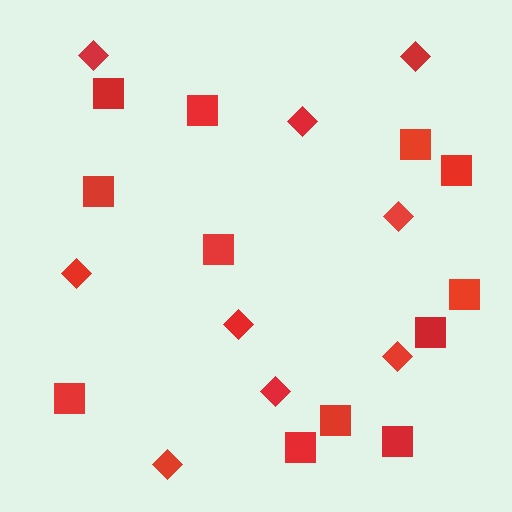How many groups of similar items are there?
There are 2 groups: one group of squares (12) and one group of diamonds (9).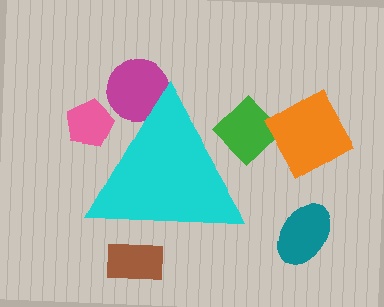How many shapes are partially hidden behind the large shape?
4 shapes are partially hidden.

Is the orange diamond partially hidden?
No, the orange diamond is fully visible.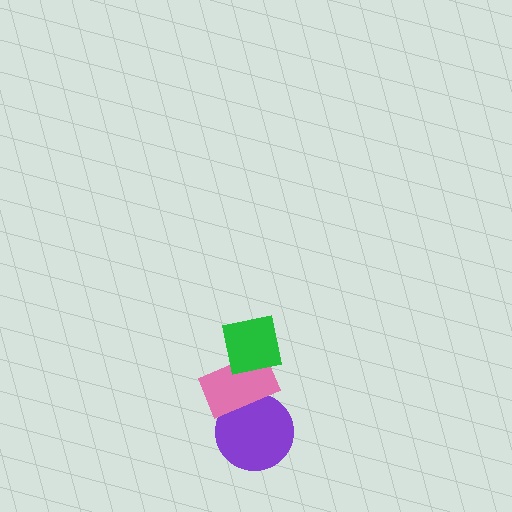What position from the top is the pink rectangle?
The pink rectangle is 2nd from the top.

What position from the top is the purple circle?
The purple circle is 3rd from the top.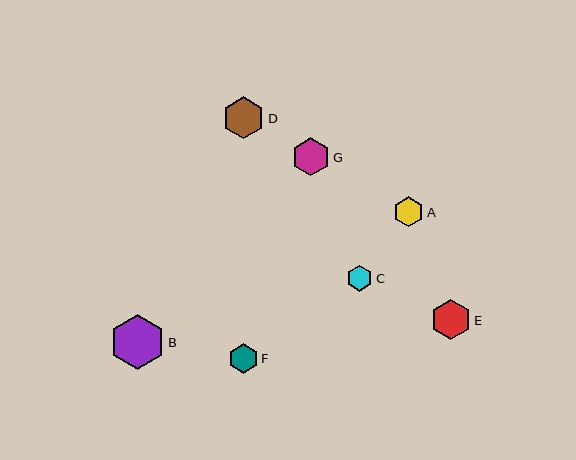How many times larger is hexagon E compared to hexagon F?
Hexagon E is approximately 1.4 times the size of hexagon F.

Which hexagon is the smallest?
Hexagon C is the smallest with a size of approximately 26 pixels.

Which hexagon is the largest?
Hexagon B is the largest with a size of approximately 55 pixels.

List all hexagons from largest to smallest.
From largest to smallest: B, D, E, G, A, F, C.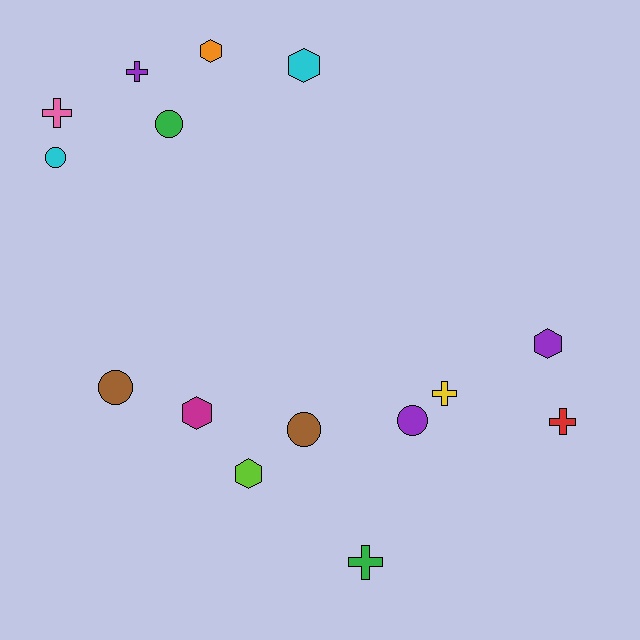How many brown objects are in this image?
There are 2 brown objects.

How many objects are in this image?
There are 15 objects.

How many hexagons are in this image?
There are 5 hexagons.